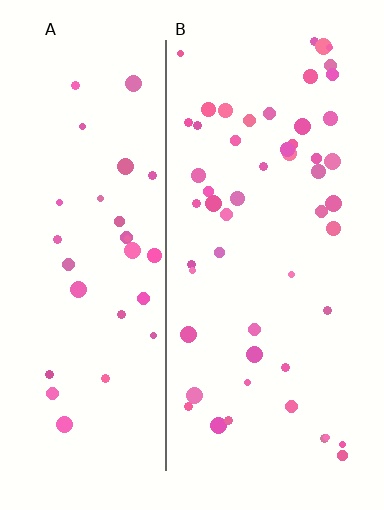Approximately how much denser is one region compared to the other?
Approximately 1.6× — region B over region A.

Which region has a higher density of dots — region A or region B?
B (the right).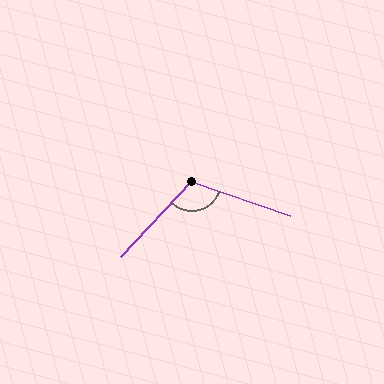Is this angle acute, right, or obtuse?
It is obtuse.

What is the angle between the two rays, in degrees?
Approximately 114 degrees.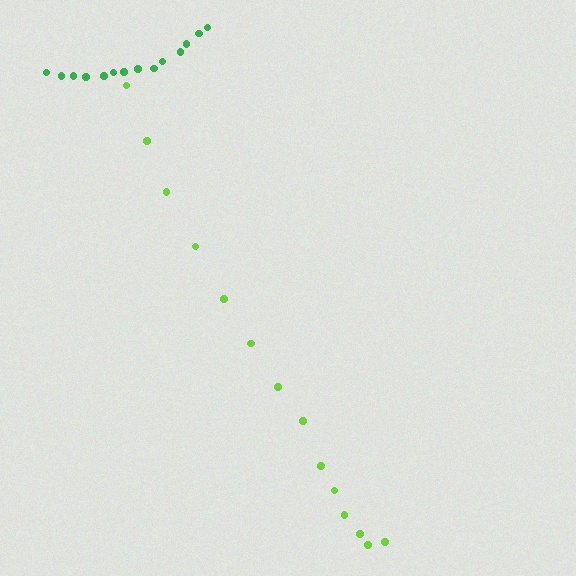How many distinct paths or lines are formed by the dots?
There are 2 distinct paths.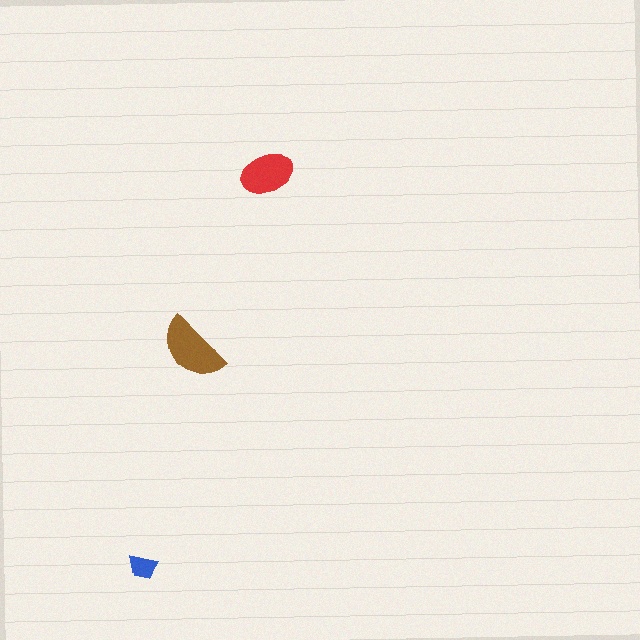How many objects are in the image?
There are 3 objects in the image.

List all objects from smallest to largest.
The blue trapezoid, the red ellipse, the brown semicircle.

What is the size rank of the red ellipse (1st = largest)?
2nd.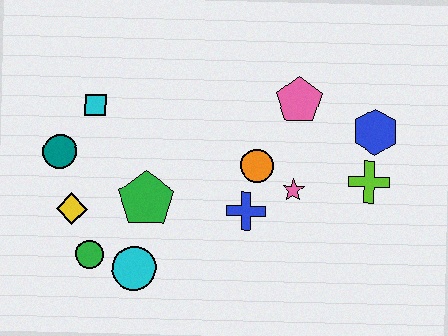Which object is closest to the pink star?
The orange circle is closest to the pink star.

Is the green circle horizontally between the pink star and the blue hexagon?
No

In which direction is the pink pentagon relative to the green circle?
The pink pentagon is to the right of the green circle.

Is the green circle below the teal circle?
Yes